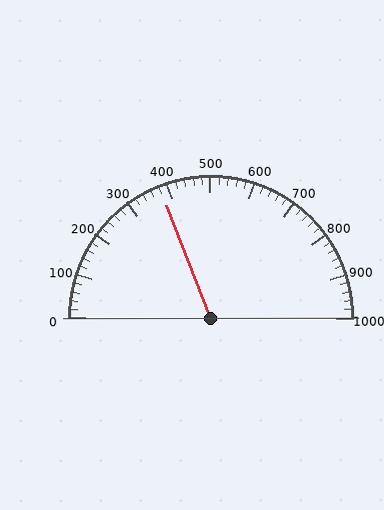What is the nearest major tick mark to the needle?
The nearest major tick mark is 400.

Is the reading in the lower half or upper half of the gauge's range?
The reading is in the lower half of the range (0 to 1000).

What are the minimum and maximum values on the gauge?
The gauge ranges from 0 to 1000.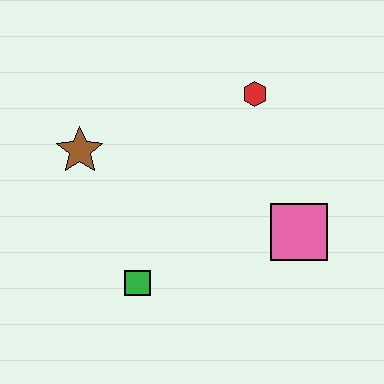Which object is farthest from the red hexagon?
The green square is farthest from the red hexagon.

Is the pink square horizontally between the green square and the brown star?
No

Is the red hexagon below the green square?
No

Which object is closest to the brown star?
The green square is closest to the brown star.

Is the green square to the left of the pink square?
Yes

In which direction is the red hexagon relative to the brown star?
The red hexagon is to the right of the brown star.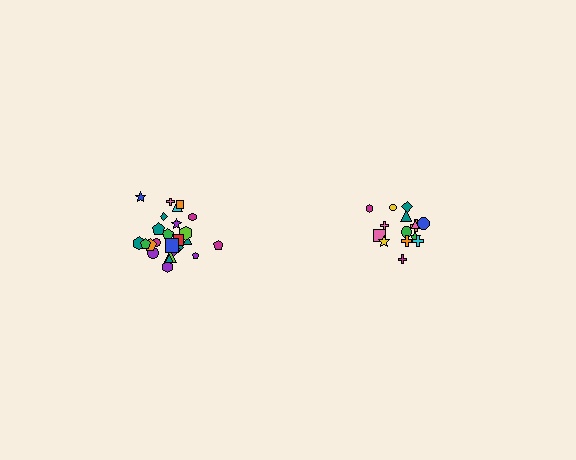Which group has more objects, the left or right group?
The left group.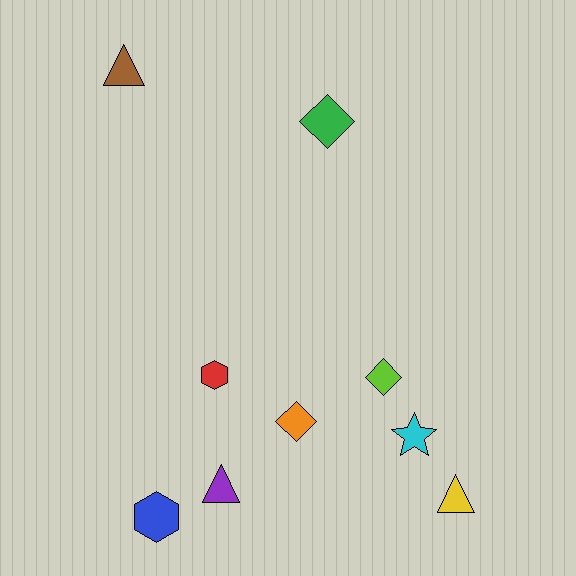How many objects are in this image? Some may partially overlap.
There are 9 objects.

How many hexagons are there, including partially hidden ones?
There are 2 hexagons.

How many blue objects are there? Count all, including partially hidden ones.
There is 1 blue object.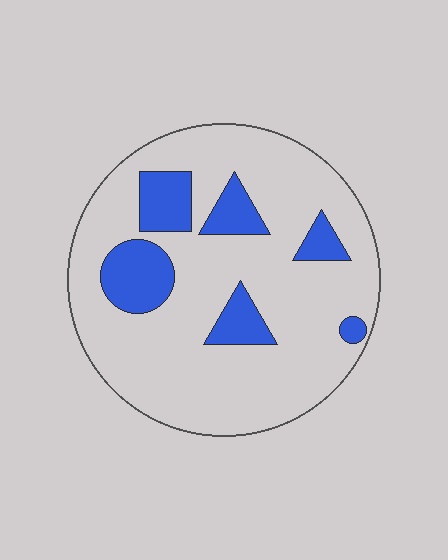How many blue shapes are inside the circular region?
6.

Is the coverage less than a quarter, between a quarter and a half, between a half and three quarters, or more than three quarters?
Less than a quarter.